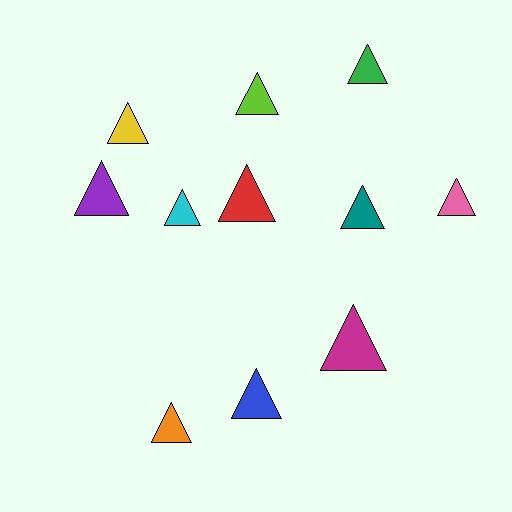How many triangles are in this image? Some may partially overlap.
There are 11 triangles.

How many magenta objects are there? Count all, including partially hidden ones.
There is 1 magenta object.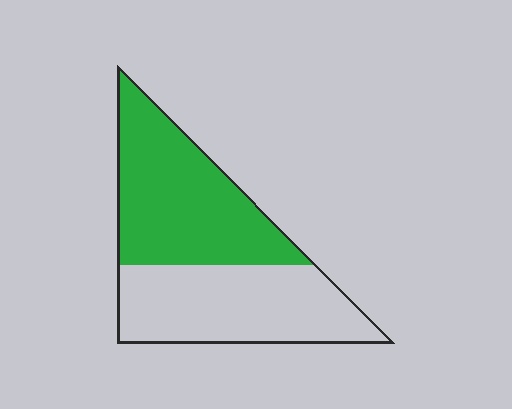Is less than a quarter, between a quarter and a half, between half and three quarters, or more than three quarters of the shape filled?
Between half and three quarters.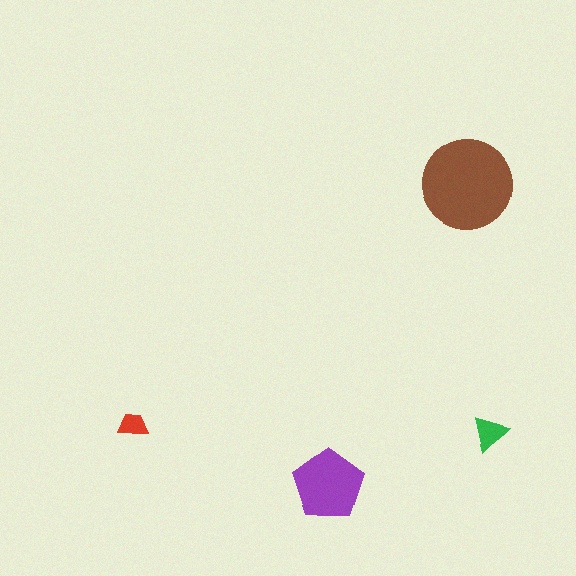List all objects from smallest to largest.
The red trapezoid, the green triangle, the purple pentagon, the brown circle.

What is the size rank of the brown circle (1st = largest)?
1st.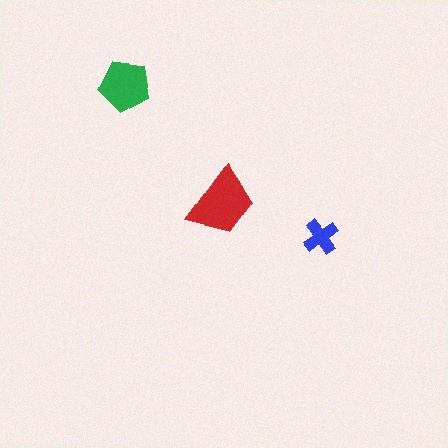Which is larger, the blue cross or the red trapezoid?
The red trapezoid.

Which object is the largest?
The red trapezoid.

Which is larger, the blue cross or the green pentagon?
The green pentagon.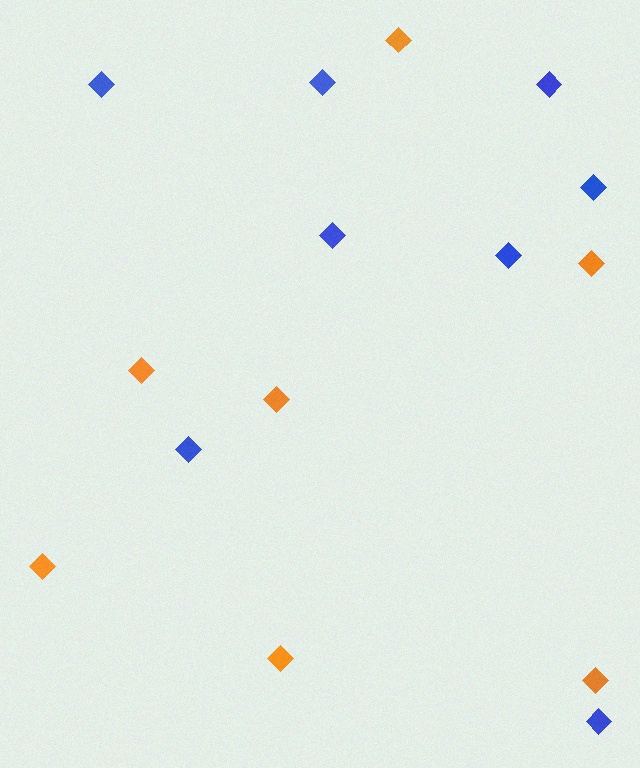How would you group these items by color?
There are 2 groups: one group of orange diamonds (7) and one group of blue diamonds (8).